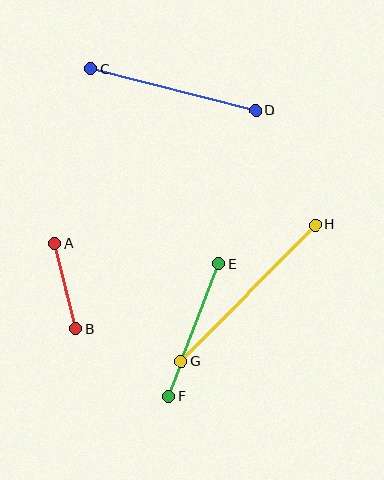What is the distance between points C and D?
The distance is approximately 170 pixels.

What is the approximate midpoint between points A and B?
The midpoint is at approximately (65, 286) pixels.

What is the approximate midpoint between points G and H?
The midpoint is at approximately (248, 293) pixels.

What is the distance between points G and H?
The distance is approximately 191 pixels.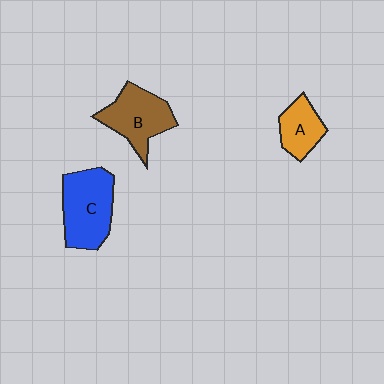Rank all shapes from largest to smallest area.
From largest to smallest: C (blue), B (brown), A (orange).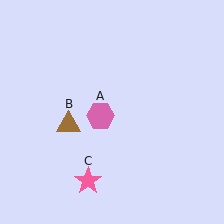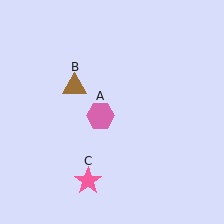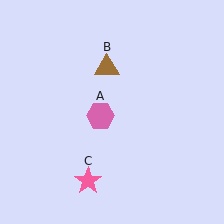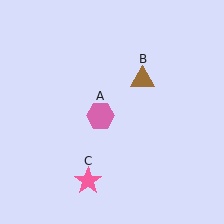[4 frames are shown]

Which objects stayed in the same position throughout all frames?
Pink hexagon (object A) and pink star (object C) remained stationary.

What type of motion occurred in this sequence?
The brown triangle (object B) rotated clockwise around the center of the scene.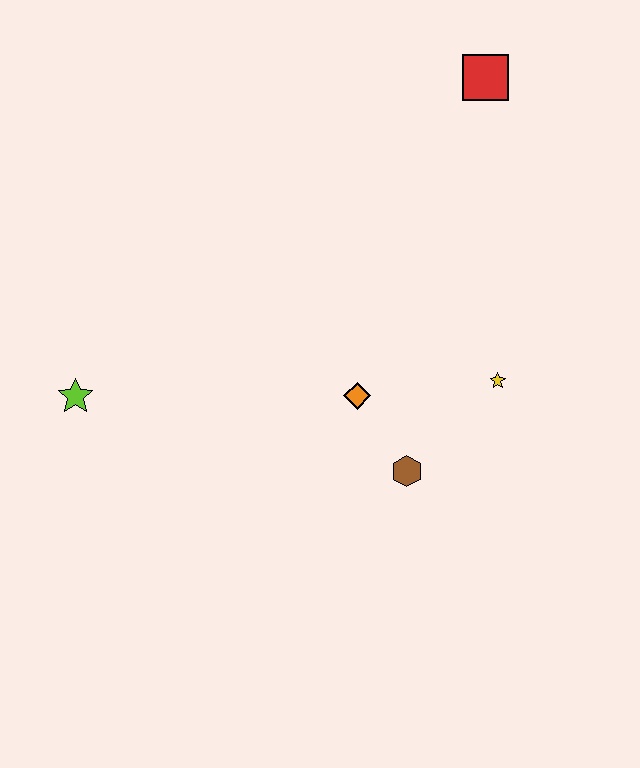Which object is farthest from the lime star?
The red square is farthest from the lime star.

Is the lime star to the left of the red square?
Yes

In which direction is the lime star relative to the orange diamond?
The lime star is to the left of the orange diamond.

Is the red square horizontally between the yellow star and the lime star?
Yes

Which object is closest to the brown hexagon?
The orange diamond is closest to the brown hexagon.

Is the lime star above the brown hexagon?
Yes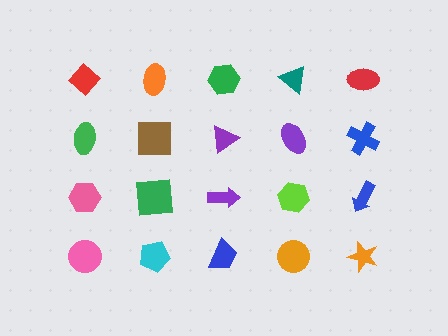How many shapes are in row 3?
5 shapes.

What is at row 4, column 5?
An orange star.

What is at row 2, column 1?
A green ellipse.